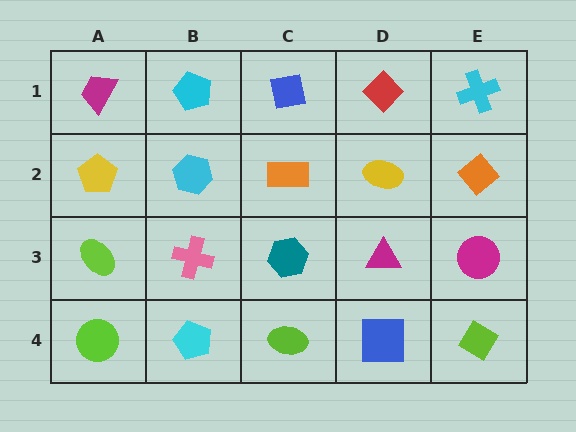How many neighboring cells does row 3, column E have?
3.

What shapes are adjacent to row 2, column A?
A magenta trapezoid (row 1, column A), a lime ellipse (row 3, column A), a cyan hexagon (row 2, column B).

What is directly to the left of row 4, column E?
A blue square.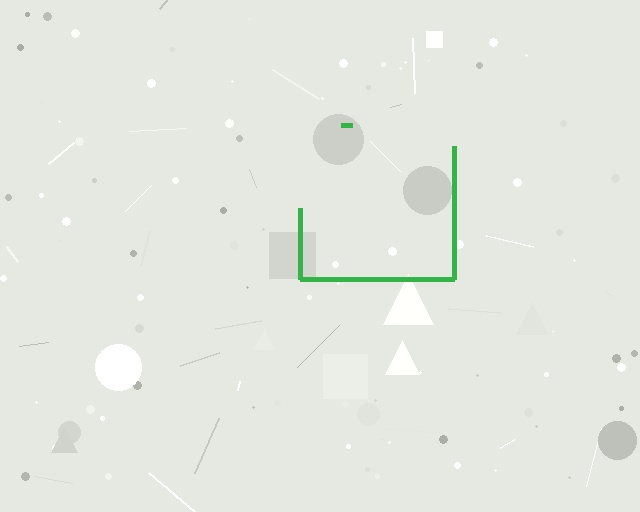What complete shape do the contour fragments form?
The contour fragments form a square.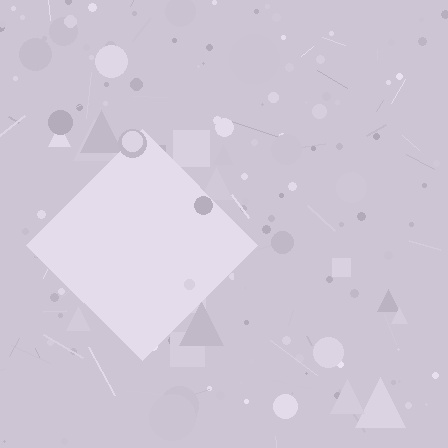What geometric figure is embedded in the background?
A diamond is embedded in the background.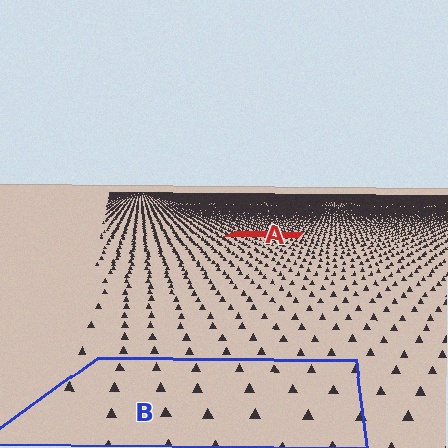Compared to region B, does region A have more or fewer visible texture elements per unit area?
Region A has more texture elements per unit area — they are packed more densely because it is farther away.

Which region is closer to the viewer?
Region B is closer. The texture elements there are larger and more spread out.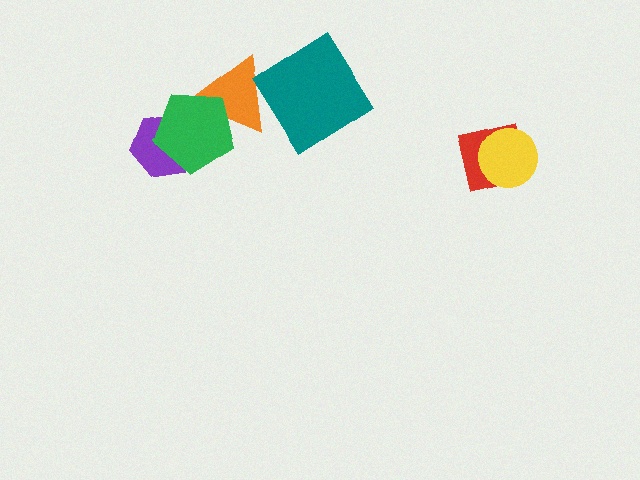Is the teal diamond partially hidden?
No, no other shape covers it.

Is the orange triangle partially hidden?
Yes, it is partially covered by another shape.